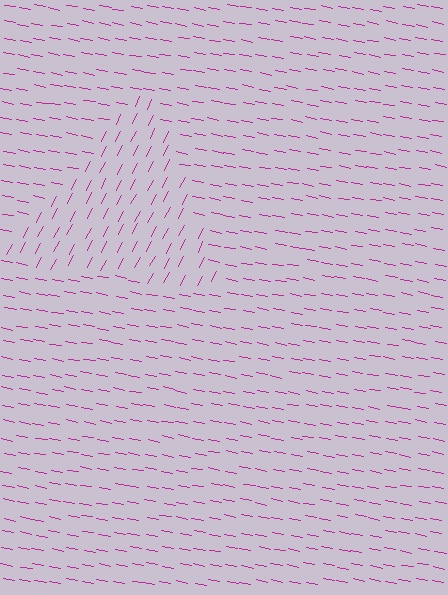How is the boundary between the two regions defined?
The boundary is defined purely by a change in line orientation (approximately 74 degrees difference). All lines are the same color and thickness.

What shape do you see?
I see a triangle.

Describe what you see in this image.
The image is filled with small magenta line segments. A triangle region in the image has lines oriented differently from the surrounding lines, creating a visible texture boundary.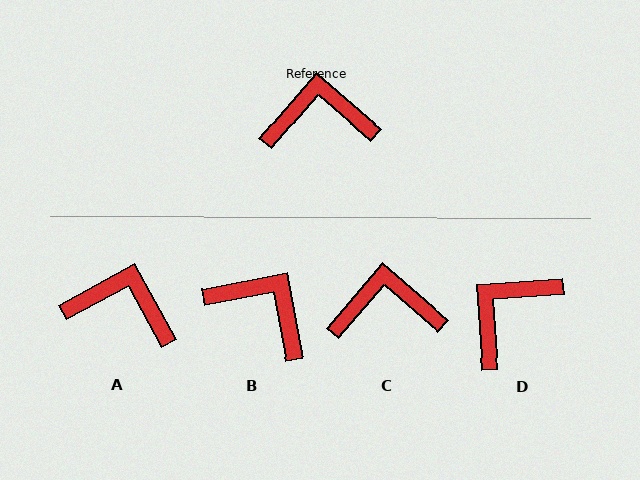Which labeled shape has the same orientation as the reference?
C.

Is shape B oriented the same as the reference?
No, it is off by about 39 degrees.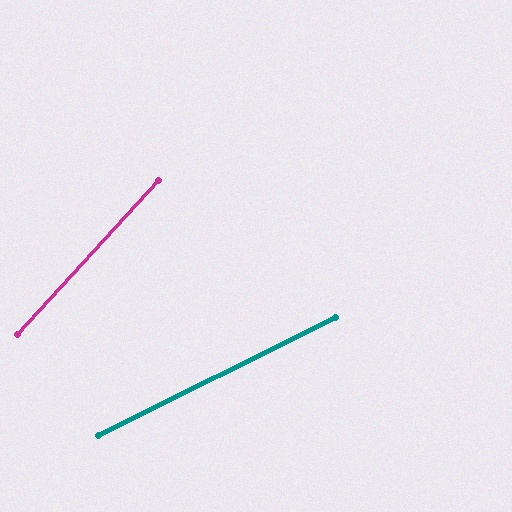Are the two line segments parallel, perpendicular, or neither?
Neither parallel nor perpendicular — they differ by about 21°.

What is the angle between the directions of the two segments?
Approximately 21 degrees.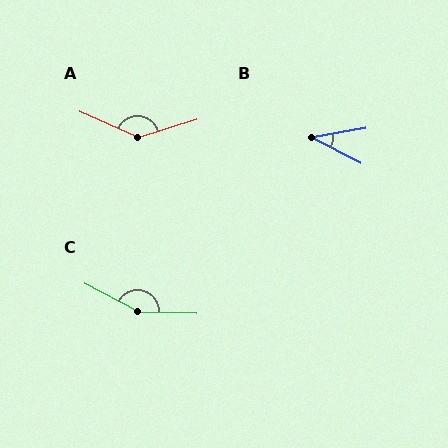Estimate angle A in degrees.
Approximately 140 degrees.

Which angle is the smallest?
B, at approximately 37 degrees.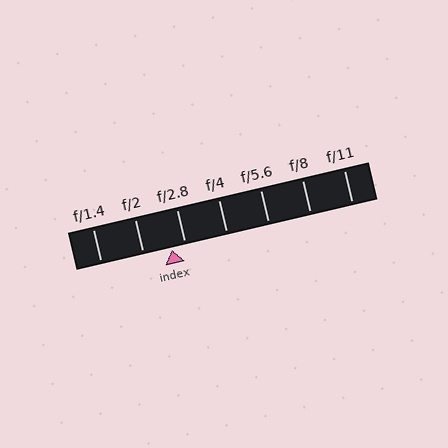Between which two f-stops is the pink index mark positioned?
The index mark is between f/2 and f/2.8.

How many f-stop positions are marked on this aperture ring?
There are 7 f-stop positions marked.